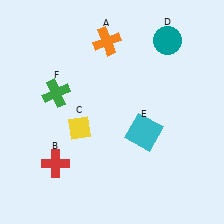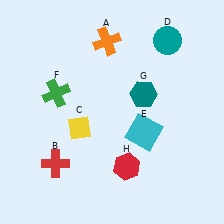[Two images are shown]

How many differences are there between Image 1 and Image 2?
There are 2 differences between the two images.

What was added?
A teal hexagon (G), a red hexagon (H) were added in Image 2.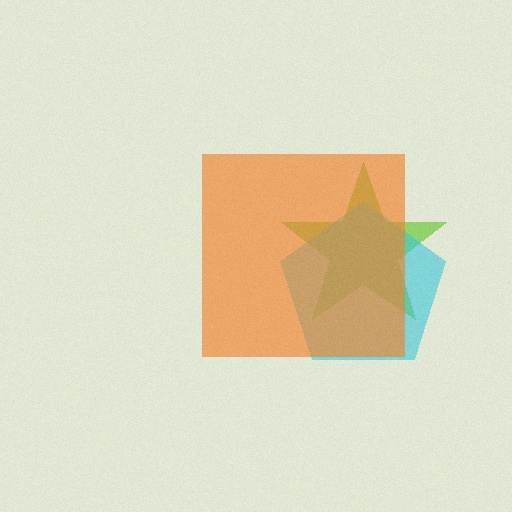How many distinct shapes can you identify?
There are 3 distinct shapes: a lime star, a cyan pentagon, an orange square.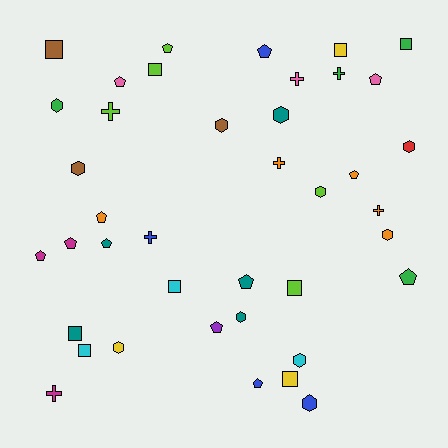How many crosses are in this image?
There are 7 crosses.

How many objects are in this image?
There are 40 objects.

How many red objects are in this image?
There is 1 red object.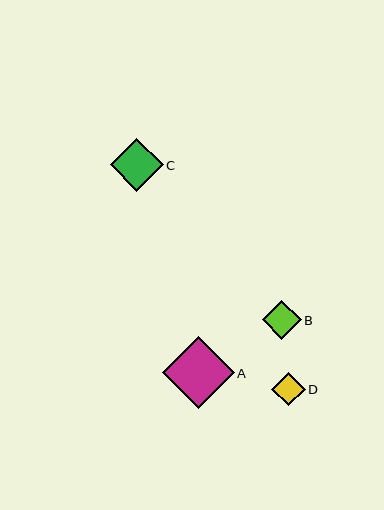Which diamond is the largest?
Diamond A is the largest with a size of approximately 72 pixels.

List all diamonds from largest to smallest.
From largest to smallest: A, C, B, D.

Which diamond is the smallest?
Diamond D is the smallest with a size of approximately 33 pixels.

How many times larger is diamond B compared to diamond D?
Diamond B is approximately 1.2 times the size of diamond D.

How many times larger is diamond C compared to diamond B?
Diamond C is approximately 1.4 times the size of diamond B.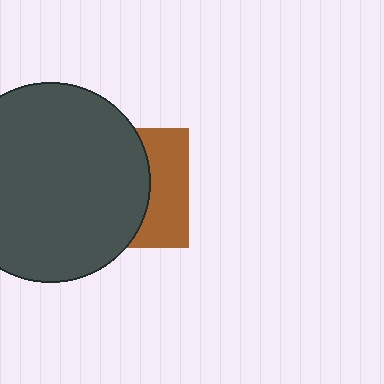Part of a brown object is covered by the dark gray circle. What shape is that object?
It is a square.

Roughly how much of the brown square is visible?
A small part of it is visible (roughly 37%).